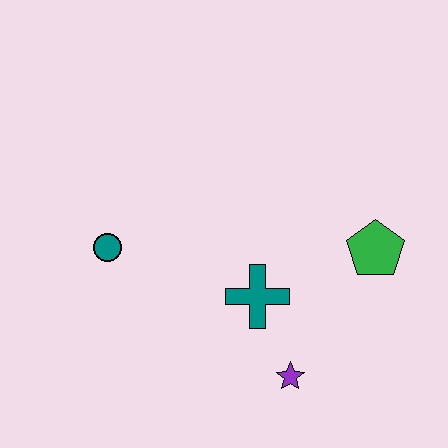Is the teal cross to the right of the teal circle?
Yes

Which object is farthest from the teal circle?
The green pentagon is farthest from the teal circle.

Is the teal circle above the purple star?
Yes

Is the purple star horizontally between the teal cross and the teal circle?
No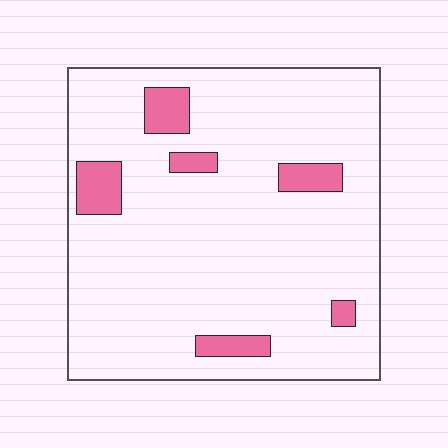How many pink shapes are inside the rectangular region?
6.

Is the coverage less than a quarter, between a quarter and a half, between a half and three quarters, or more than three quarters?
Less than a quarter.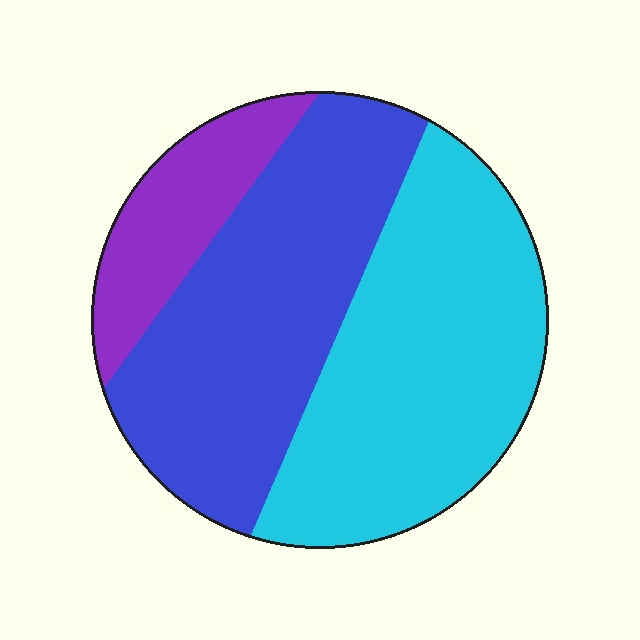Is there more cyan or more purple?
Cyan.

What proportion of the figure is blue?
Blue covers around 40% of the figure.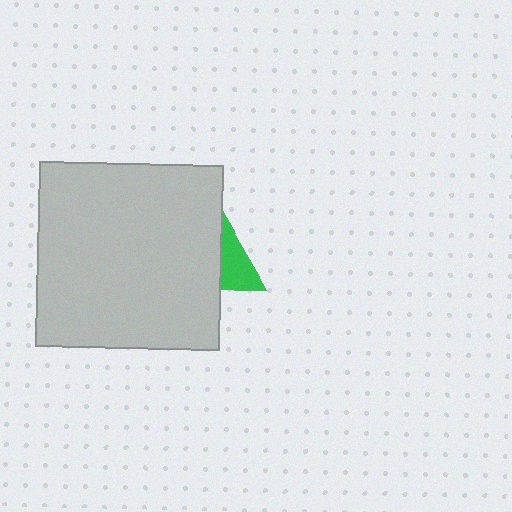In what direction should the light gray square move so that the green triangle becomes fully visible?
The light gray square should move left. That is the shortest direction to clear the overlap and leave the green triangle fully visible.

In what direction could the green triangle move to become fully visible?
The green triangle could move right. That would shift it out from behind the light gray square entirely.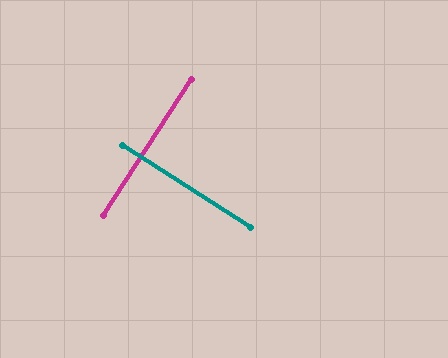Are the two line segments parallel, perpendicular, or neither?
Perpendicular — they meet at approximately 90°.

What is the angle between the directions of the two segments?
Approximately 90 degrees.